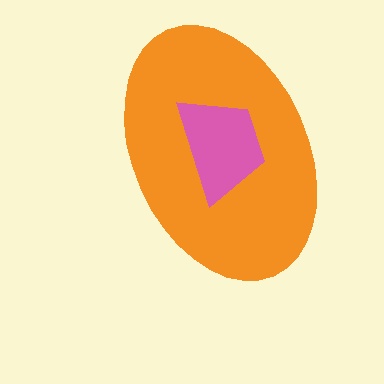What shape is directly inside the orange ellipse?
The pink trapezoid.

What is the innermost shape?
The pink trapezoid.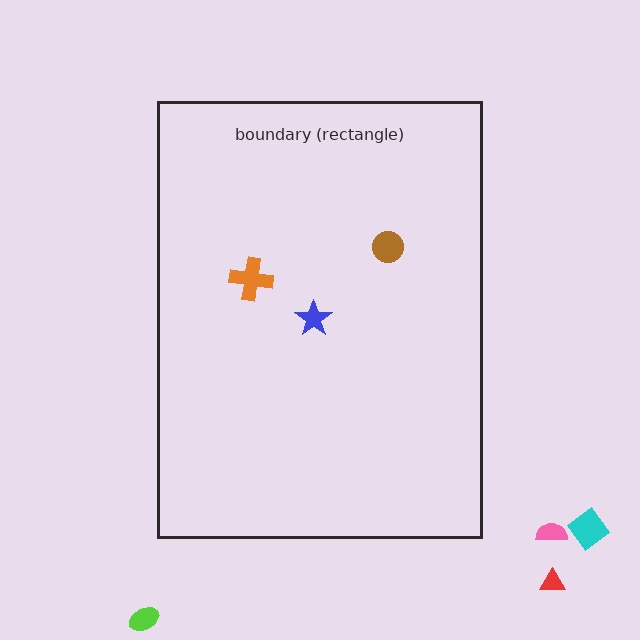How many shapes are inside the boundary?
3 inside, 4 outside.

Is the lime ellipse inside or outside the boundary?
Outside.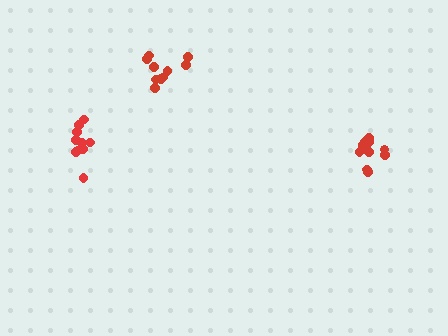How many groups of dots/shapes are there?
There are 3 groups.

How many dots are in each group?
Group 1: 10 dots, Group 2: 10 dots, Group 3: 12 dots (32 total).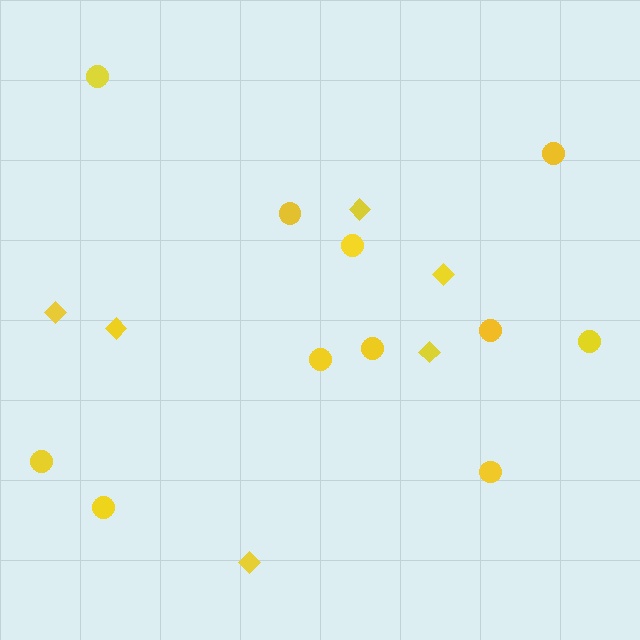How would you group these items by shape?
There are 2 groups: one group of diamonds (6) and one group of circles (11).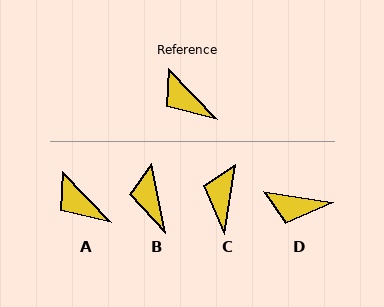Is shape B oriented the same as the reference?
No, it is off by about 33 degrees.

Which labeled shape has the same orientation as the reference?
A.